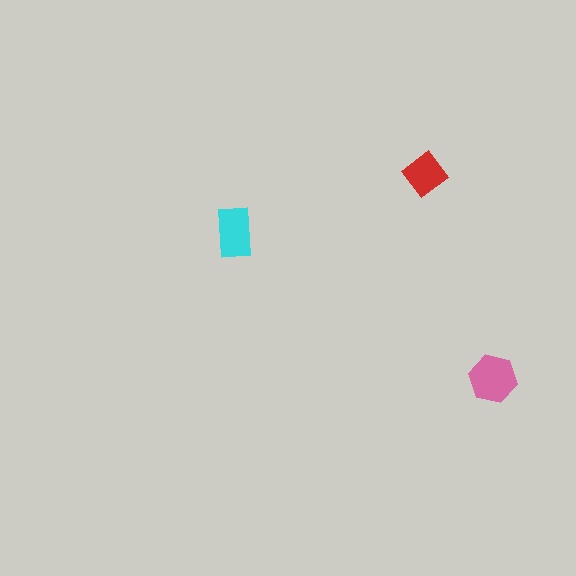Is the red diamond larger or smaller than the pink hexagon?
Smaller.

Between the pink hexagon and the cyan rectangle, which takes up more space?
The pink hexagon.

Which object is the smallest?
The red diamond.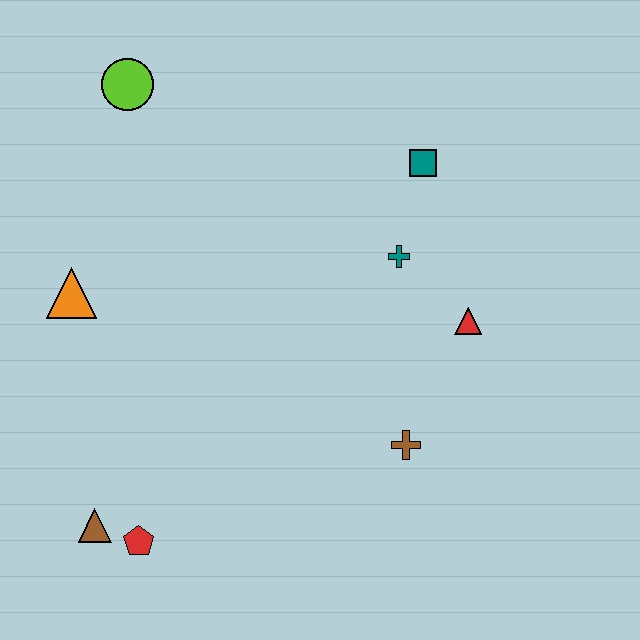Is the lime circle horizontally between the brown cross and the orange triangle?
Yes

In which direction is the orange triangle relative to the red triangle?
The orange triangle is to the left of the red triangle.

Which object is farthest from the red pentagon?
The teal square is farthest from the red pentagon.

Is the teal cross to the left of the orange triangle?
No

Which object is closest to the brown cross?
The red triangle is closest to the brown cross.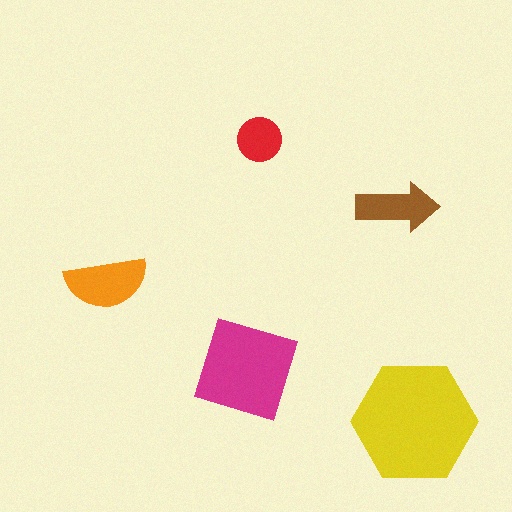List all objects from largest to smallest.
The yellow hexagon, the magenta square, the orange semicircle, the brown arrow, the red circle.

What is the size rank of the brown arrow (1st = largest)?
4th.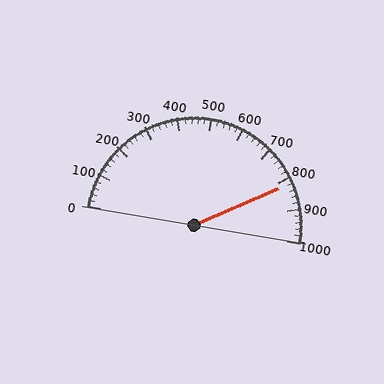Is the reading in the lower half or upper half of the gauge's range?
The reading is in the upper half of the range (0 to 1000).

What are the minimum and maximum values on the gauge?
The gauge ranges from 0 to 1000.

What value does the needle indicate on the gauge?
The needle indicates approximately 820.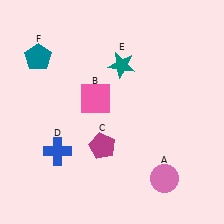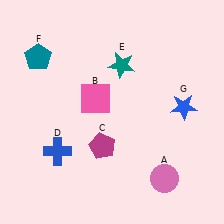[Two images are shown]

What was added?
A blue star (G) was added in Image 2.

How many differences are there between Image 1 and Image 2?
There is 1 difference between the two images.